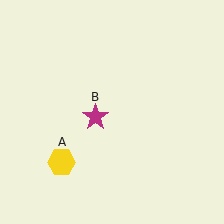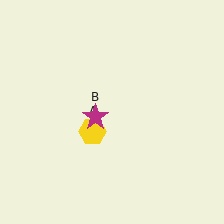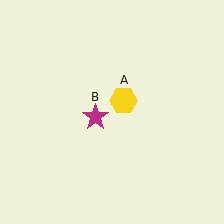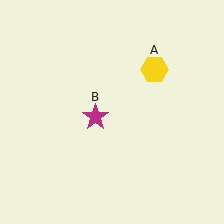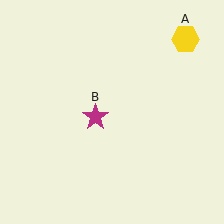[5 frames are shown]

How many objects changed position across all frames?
1 object changed position: yellow hexagon (object A).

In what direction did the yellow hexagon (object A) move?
The yellow hexagon (object A) moved up and to the right.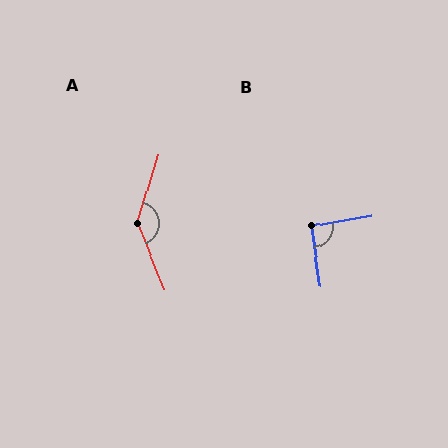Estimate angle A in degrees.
Approximately 141 degrees.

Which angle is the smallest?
B, at approximately 90 degrees.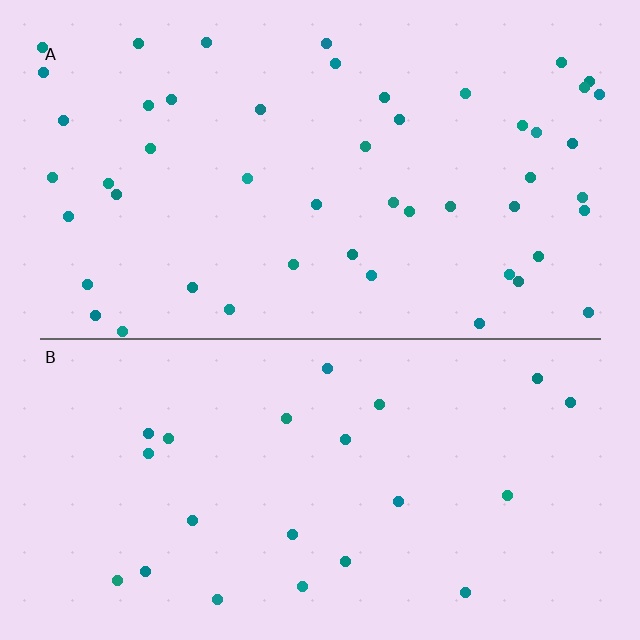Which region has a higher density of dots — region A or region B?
A (the top).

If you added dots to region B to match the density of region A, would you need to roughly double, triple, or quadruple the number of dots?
Approximately double.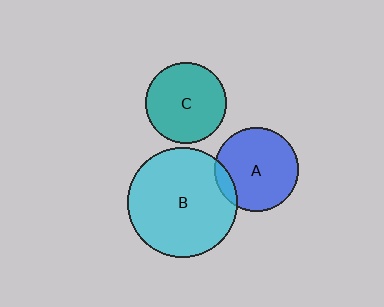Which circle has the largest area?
Circle B (cyan).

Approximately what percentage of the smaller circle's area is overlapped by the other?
Approximately 10%.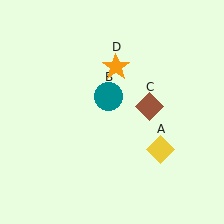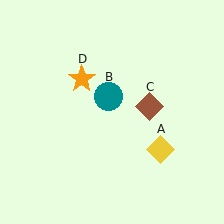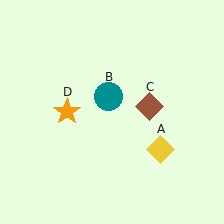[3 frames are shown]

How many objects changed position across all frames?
1 object changed position: orange star (object D).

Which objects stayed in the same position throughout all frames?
Yellow diamond (object A) and teal circle (object B) and brown diamond (object C) remained stationary.